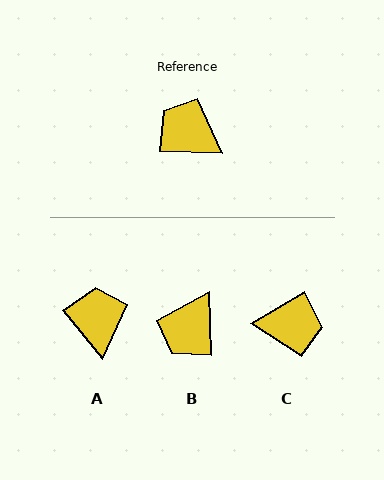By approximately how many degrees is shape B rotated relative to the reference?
Approximately 94 degrees counter-clockwise.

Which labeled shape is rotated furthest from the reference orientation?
C, about 148 degrees away.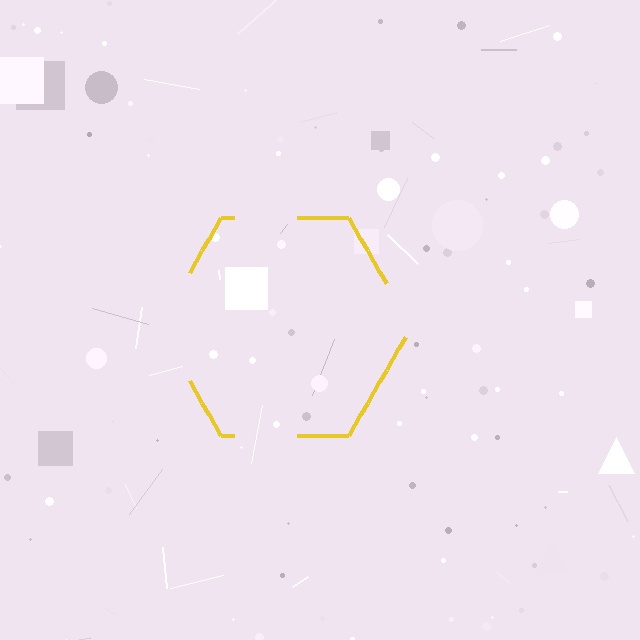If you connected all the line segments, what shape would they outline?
They would outline a hexagon.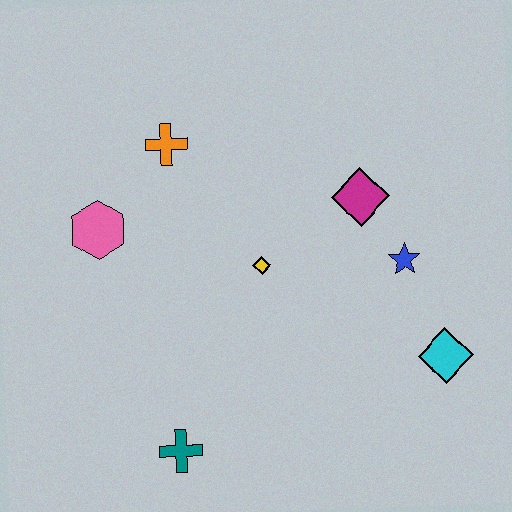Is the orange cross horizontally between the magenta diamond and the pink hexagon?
Yes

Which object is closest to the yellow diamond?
The magenta diamond is closest to the yellow diamond.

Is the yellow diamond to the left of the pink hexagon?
No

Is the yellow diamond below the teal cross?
No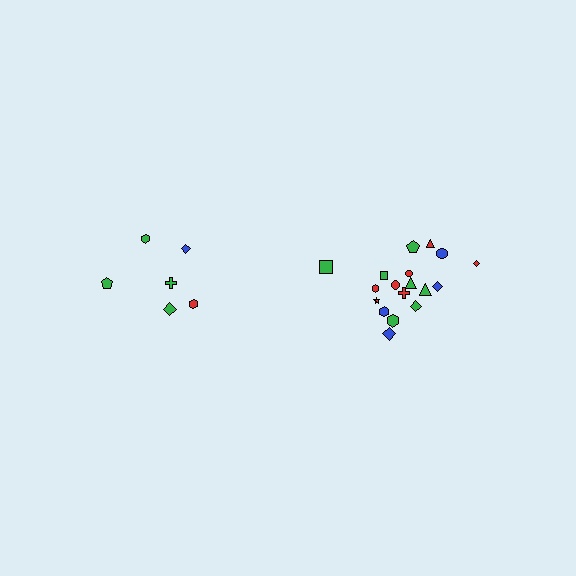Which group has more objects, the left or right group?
The right group.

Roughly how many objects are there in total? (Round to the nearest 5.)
Roughly 25 objects in total.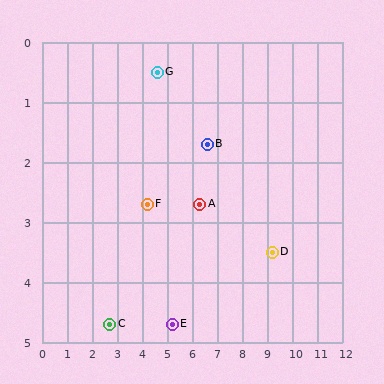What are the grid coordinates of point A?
Point A is at approximately (6.3, 2.7).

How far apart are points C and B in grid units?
Points C and B are about 4.9 grid units apart.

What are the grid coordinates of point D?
Point D is at approximately (9.2, 3.5).